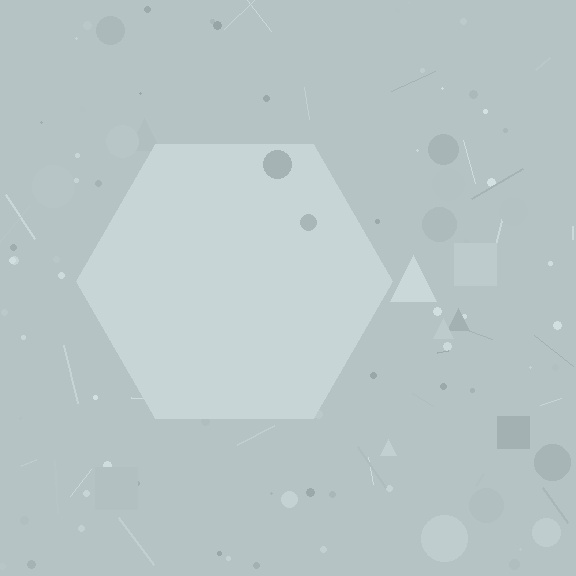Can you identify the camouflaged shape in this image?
The camouflaged shape is a hexagon.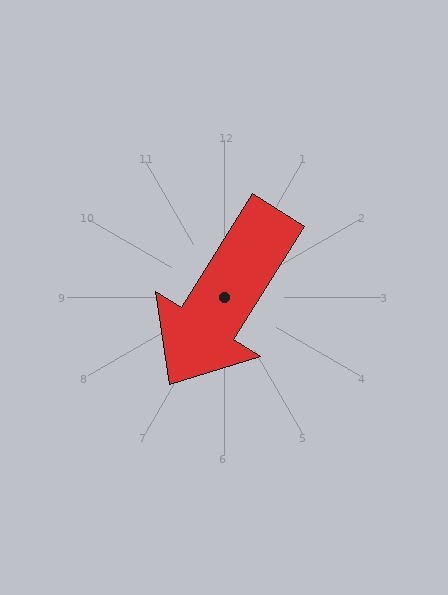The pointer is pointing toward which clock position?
Roughly 7 o'clock.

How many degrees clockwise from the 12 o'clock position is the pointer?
Approximately 212 degrees.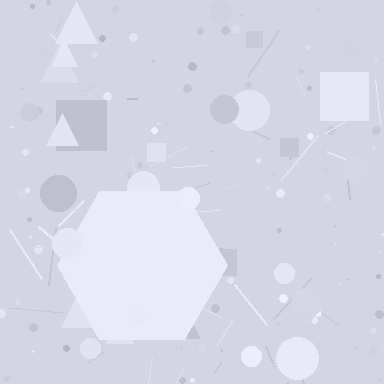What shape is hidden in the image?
A hexagon is hidden in the image.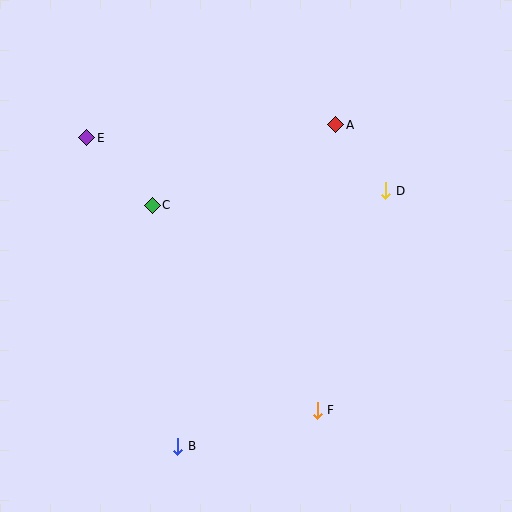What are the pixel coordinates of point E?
Point E is at (87, 138).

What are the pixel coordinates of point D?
Point D is at (386, 191).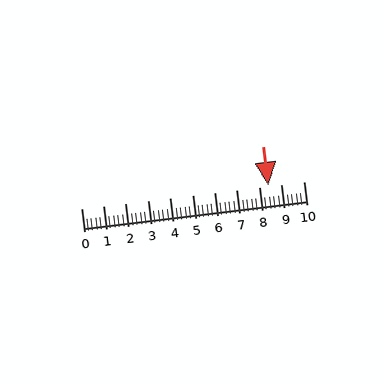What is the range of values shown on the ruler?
The ruler shows values from 0 to 10.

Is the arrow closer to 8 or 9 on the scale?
The arrow is closer to 8.